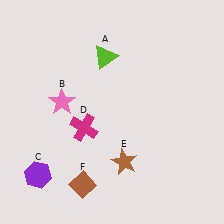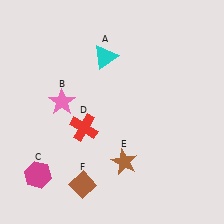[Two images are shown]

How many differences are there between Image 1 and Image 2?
There are 3 differences between the two images.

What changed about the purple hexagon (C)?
In Image 1, C is purple. In Image 2, it changed to magenta.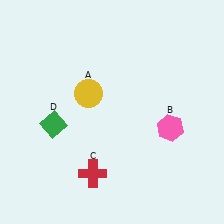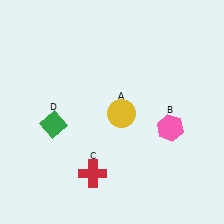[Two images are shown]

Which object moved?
The yellow circle (A) moved right.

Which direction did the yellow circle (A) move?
The yellow circle (A) moved right.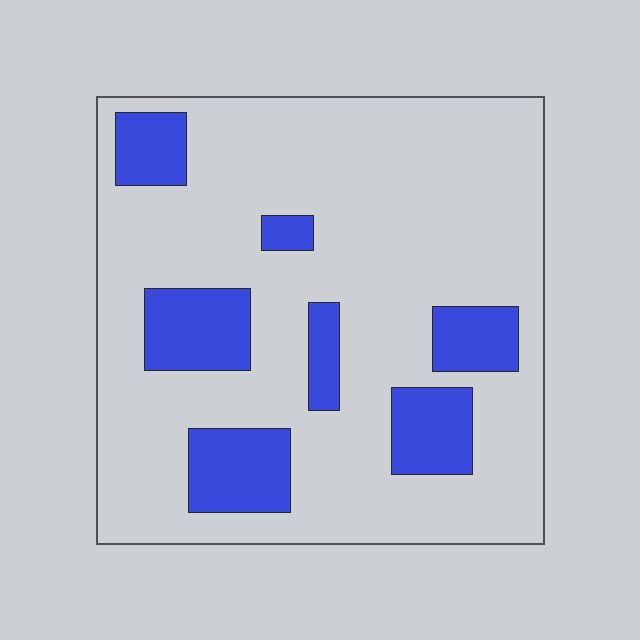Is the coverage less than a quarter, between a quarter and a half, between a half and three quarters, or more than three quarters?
Less than a quarter.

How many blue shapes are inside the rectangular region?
7.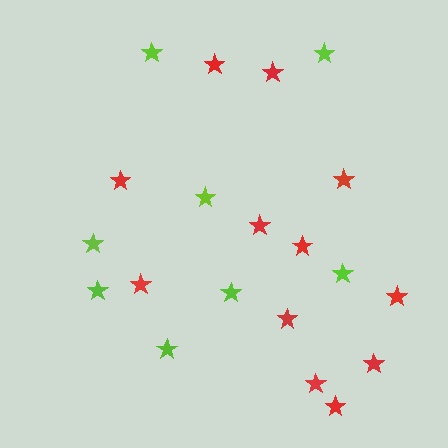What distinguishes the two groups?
There are 2 groups: one group of red stars (12) and one group of lime stars (8).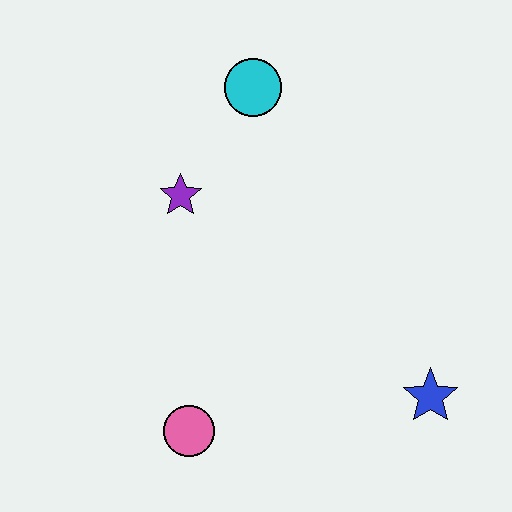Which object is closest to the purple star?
The cyan circle is closest to the purple star.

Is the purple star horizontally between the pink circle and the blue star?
No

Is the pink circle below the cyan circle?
Yes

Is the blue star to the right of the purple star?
Yes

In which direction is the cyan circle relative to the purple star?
The cyan circle is above the purple star.